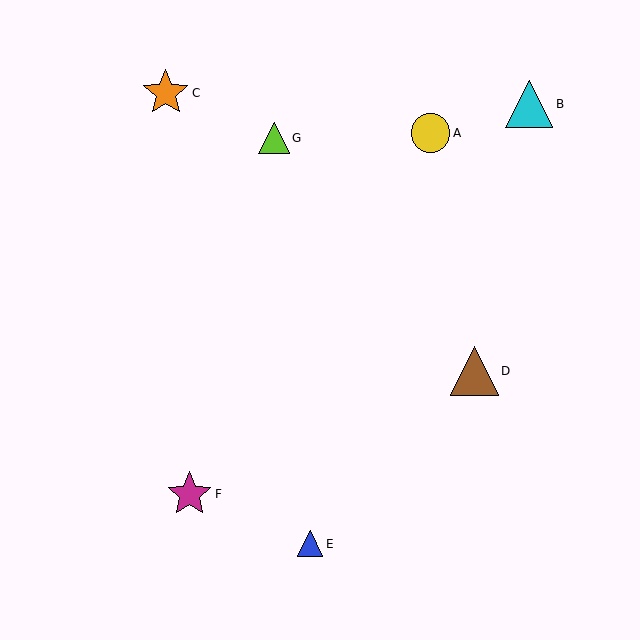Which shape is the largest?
The brown triangle (labeled D) is the largest.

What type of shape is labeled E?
Shape E is a blue triangle.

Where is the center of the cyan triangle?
The center of the cyan triangle is at (529, 104).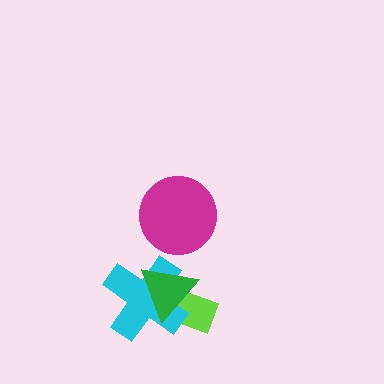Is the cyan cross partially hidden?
Yes, it is partially covered by another shape.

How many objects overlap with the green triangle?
2 objects overlap with the green triangle.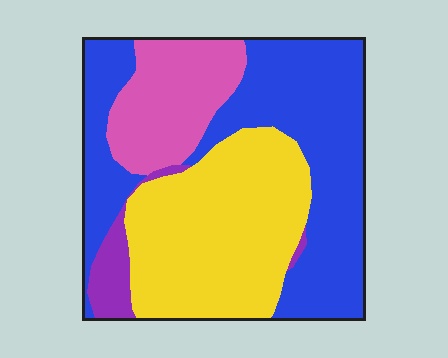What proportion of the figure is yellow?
Yellow covers 35% of the figure.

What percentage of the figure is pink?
Pink covers about 15% of the figure.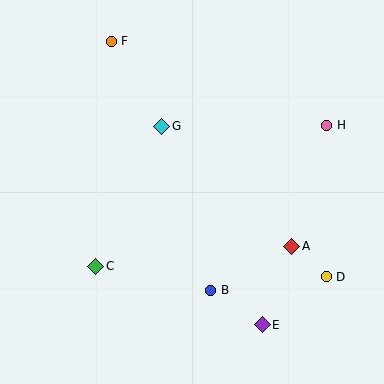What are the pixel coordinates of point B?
Point B is at (211, 290).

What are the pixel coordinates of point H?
Point H is at (327, 125).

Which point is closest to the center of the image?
Point G at (162, 126) is closest to the center.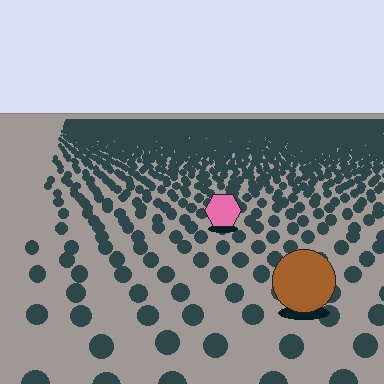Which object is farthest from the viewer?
The pink hexagon is farthest from the viewer. It appears smaller and the ground texture around it is denser.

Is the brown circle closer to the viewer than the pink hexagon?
Yes. The brown circle is closer — you can tell from the texture gradient: the ground texture is coarser near it.